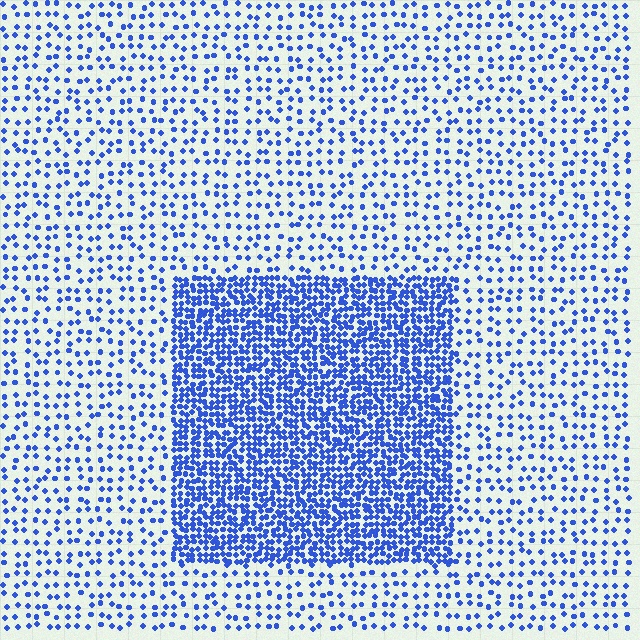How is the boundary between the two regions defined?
The boundary is defined by a change in element density (approximately 3.0x ratio). All elements are the same color, size, and shape.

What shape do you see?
I see a rectangle.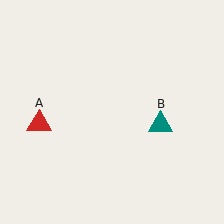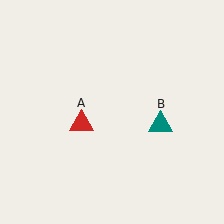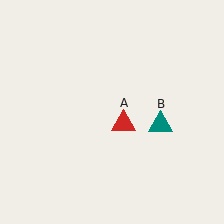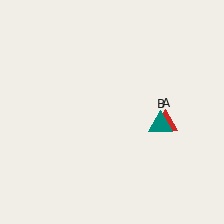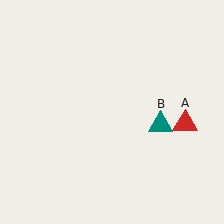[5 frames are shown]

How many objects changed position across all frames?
1 object changed position: red triangle (object A).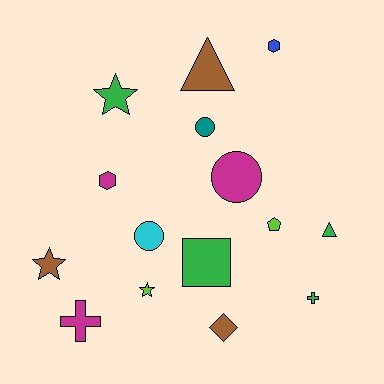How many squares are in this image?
There is 1 square.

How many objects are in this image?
There are 15 objects.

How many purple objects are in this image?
There are no purple objects.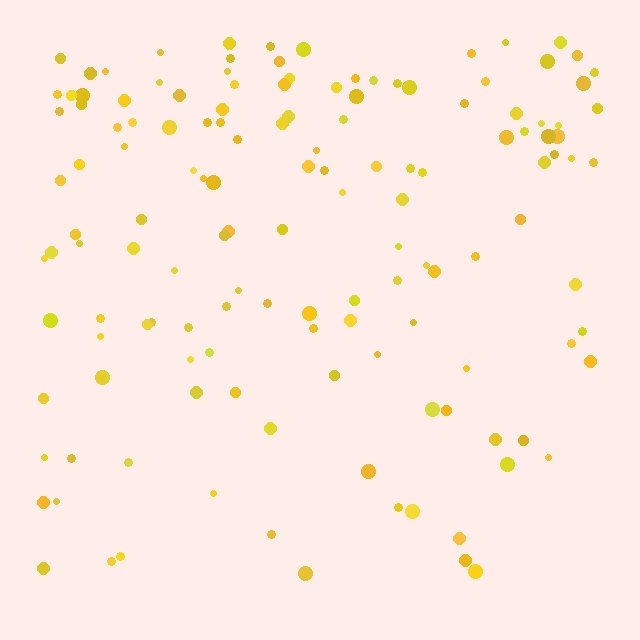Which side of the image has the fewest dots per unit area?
The bottom.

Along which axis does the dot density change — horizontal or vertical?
Vertical.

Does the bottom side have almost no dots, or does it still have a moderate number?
Still a moderate number, just noticeably fewer than the top.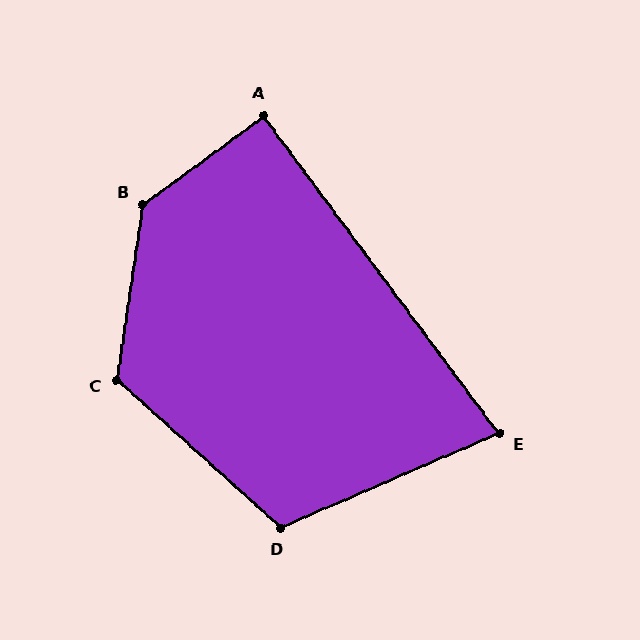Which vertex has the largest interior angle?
B, at approximately 134 degrees.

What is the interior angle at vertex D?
Approximately 114 degrees (obtuse).